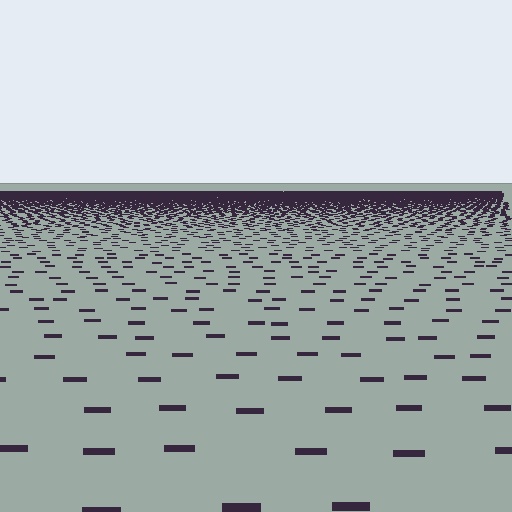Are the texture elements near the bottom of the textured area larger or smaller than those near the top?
Larger. Near the bottom, elements are closer to the viewer and appear at a bigger on-screen size.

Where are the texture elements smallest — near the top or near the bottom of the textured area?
Near the top.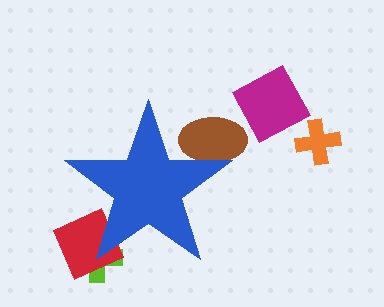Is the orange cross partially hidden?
No, the orange cross is fully visible.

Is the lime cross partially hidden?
Yes, the lime cross is partially hidden behind the blue star.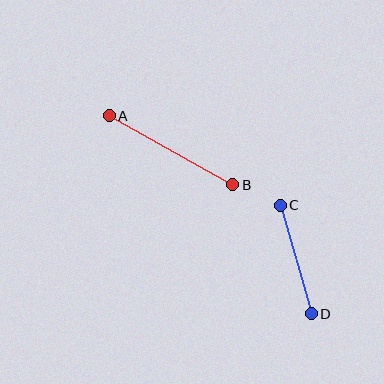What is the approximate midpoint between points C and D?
The midpoint is at approximately (296, 260) pixels.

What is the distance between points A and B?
The distance is approximately 141 pixels.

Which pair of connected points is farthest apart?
Points A and B are farthest apart.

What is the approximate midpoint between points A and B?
The midpoint is at approximately (171, 150) pixels.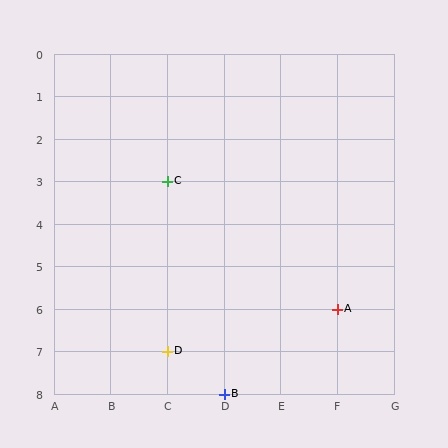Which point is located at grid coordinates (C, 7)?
Point D is at (C, 7).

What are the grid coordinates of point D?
Point D is at grid coordinates (C, 7).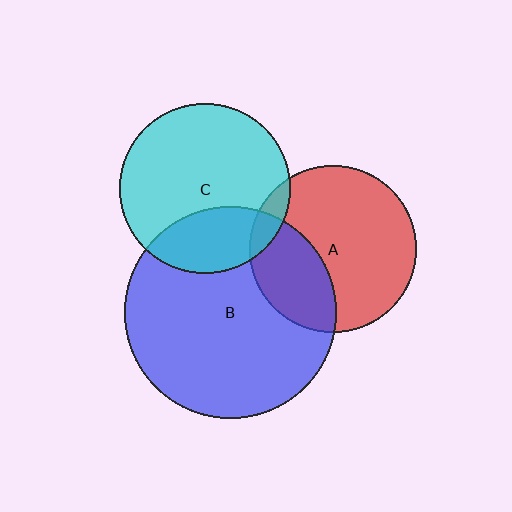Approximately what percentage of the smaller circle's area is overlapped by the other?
Approximately 30%.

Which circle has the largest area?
Circle B (blue).